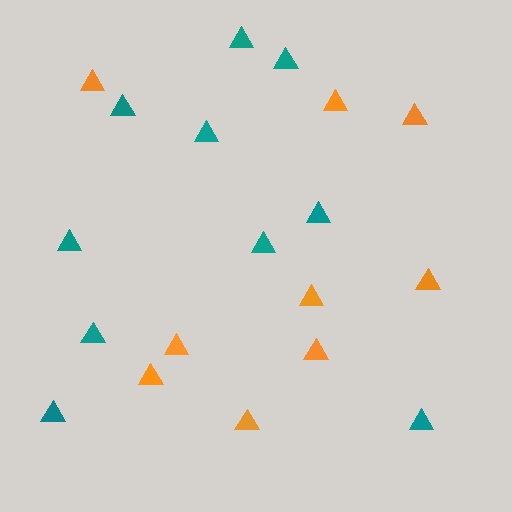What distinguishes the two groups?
There are 2 groups: one group of orange triangles (9) and one group of teal triangles (10).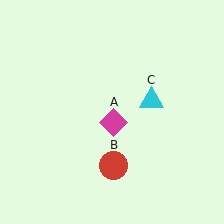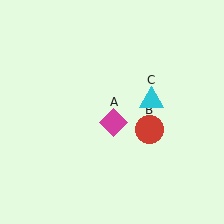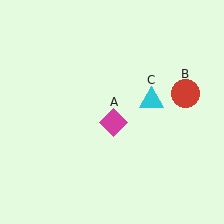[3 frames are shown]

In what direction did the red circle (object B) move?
The red circle (object B) moved up and to the right.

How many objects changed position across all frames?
1 object changed position: red circle (object B).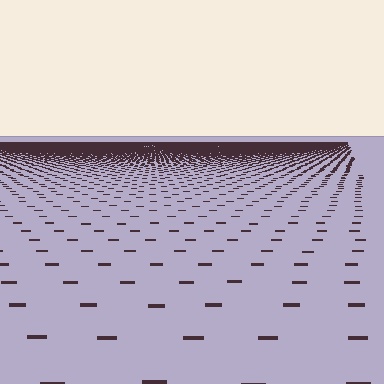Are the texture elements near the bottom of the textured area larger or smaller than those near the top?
Larger. Near the bottom, elements are closer to the viewer and appear at a bigger on-screen size.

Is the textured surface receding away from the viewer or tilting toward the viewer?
The surface is receding away from the viewer. Texture elements get smaller and denser toward the top.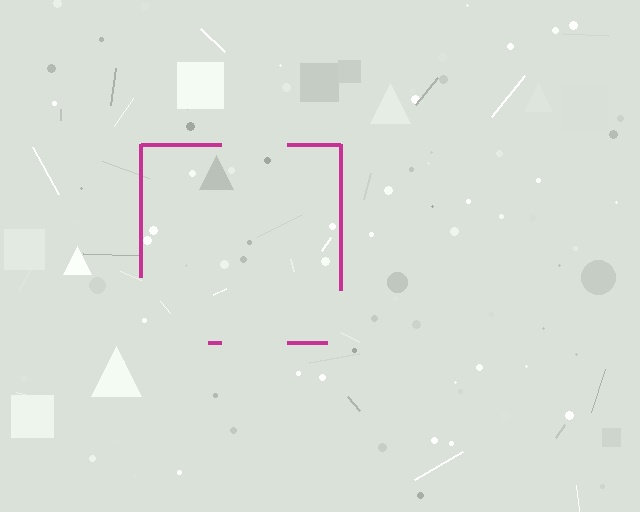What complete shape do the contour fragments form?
The contour fragments form a square.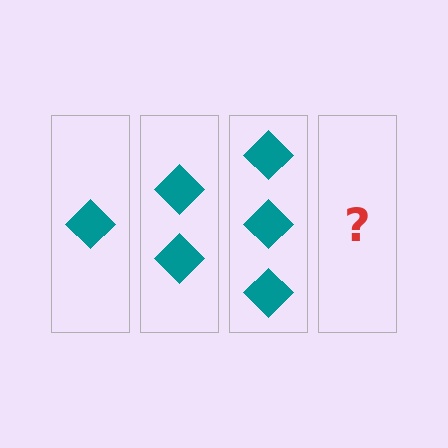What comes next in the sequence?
The next element should be 4 diamonds.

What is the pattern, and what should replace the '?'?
The pattern is that each step adds one more diamond. The '?' should be 4 diamonds.